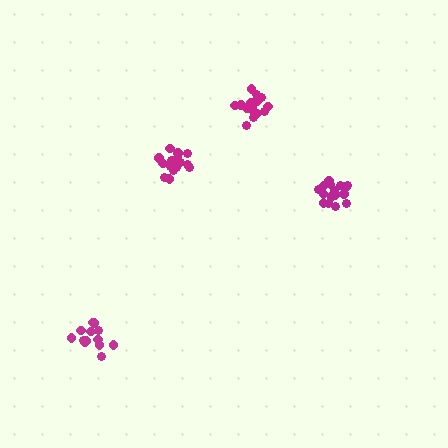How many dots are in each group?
Group 1: 18 dots, Group 2: 17 dots, Group 3: 13 dots, Group 4: 17 dots (65 total).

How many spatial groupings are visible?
There are 4 spatial groupings.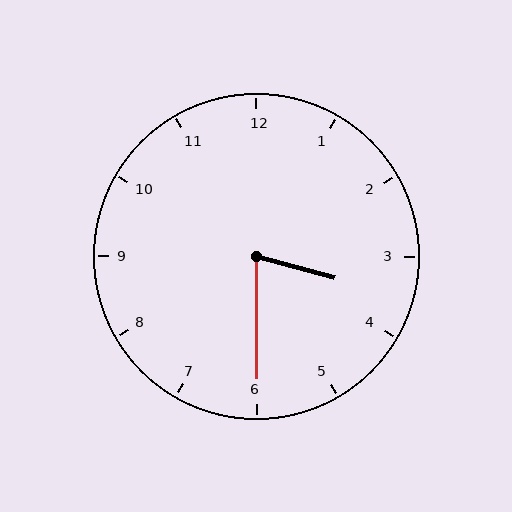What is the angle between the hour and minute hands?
Approximately 75 degrees.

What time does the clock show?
3:30.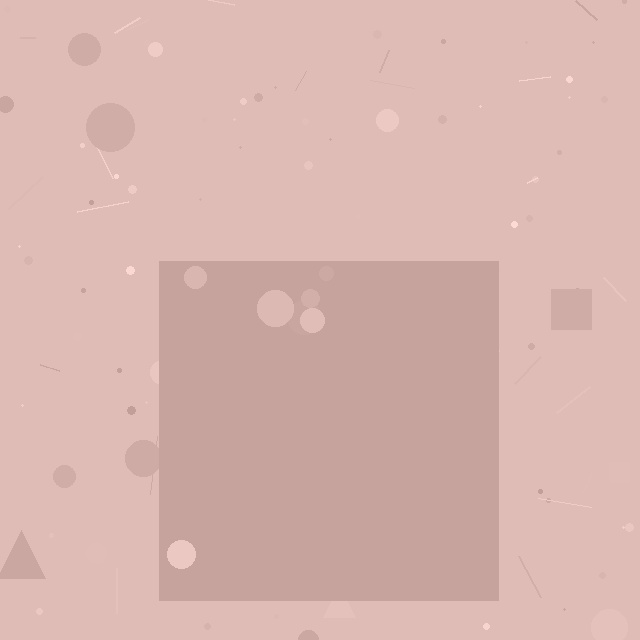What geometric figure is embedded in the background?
A square is embedded in the background.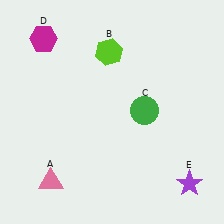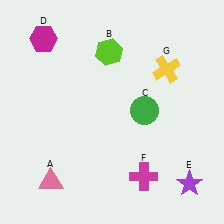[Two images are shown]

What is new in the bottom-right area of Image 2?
A magenta cross (F) was added in the bottom-right area of Image 2.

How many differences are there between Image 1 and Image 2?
There are 2 differences between the two images.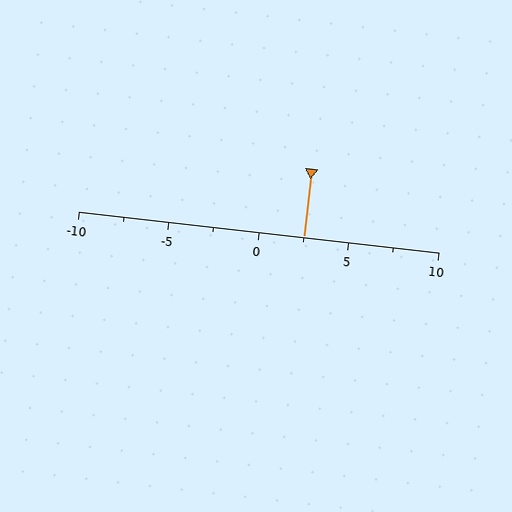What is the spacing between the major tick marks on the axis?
The major ticks are spaced 5 apart.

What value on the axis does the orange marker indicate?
The marker indicates approximately 2.5.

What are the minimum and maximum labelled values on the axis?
The axis runs from -10 to 10.